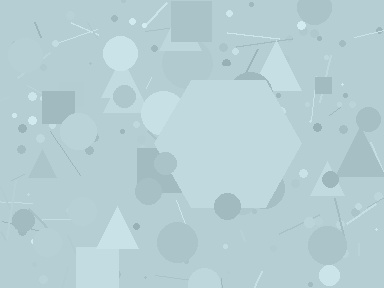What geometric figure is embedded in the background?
A hexagon is embedded in the background.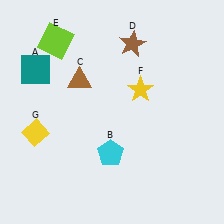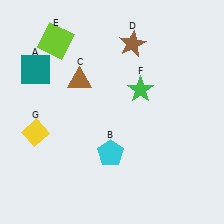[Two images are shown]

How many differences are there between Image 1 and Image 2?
There is 1 difference between the two images.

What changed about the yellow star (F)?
In Image 1, F is yellow. In Image 2, it changed to green.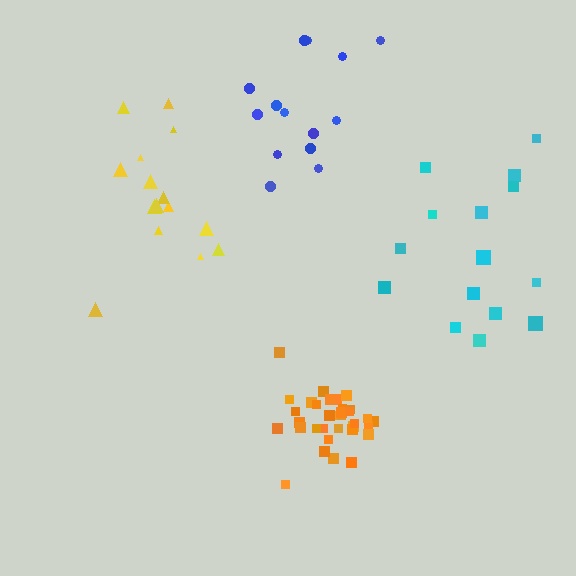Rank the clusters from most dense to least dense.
orange, yellow, blue, cyan.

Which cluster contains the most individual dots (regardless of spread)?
Orange (34).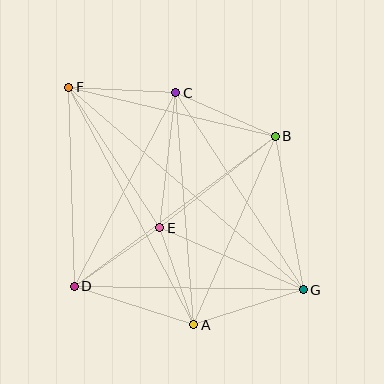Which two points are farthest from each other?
Points F and G are farthest from each other.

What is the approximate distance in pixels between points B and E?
The distance between B and E is approximately 147 pixels.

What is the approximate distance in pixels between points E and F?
The distance between E and F is approximately 167 pixels.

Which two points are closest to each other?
Points A and E are closest to each other.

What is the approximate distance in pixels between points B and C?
The distance between B and C is approximately 109 pixels.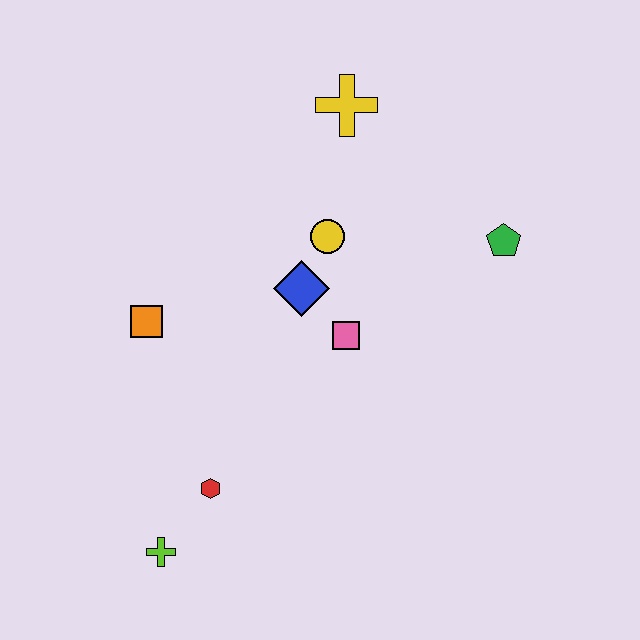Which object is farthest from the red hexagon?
The yellow cross is farthest from the red hexagon.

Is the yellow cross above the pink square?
Yes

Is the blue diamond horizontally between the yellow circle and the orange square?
Yes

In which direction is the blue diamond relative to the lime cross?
The blue diamond is above the lime cross.